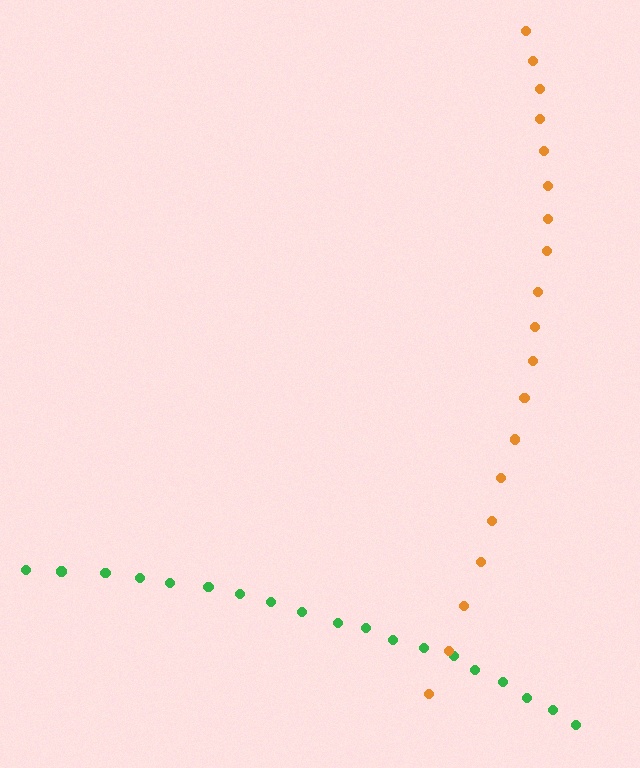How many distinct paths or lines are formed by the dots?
There are 2 distinct paths.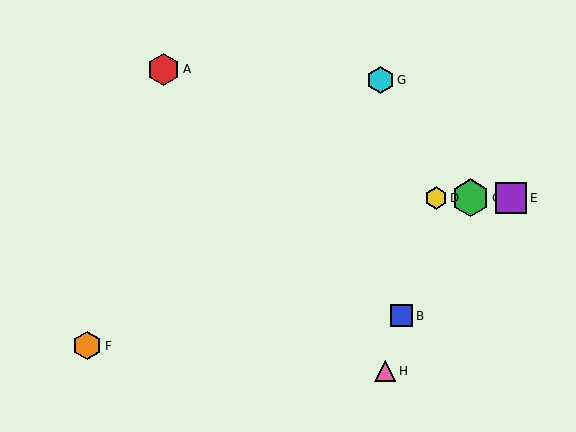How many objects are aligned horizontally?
3 objects (C, D, E) are aligned horizontally.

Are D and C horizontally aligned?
Yes, both are at y≈198.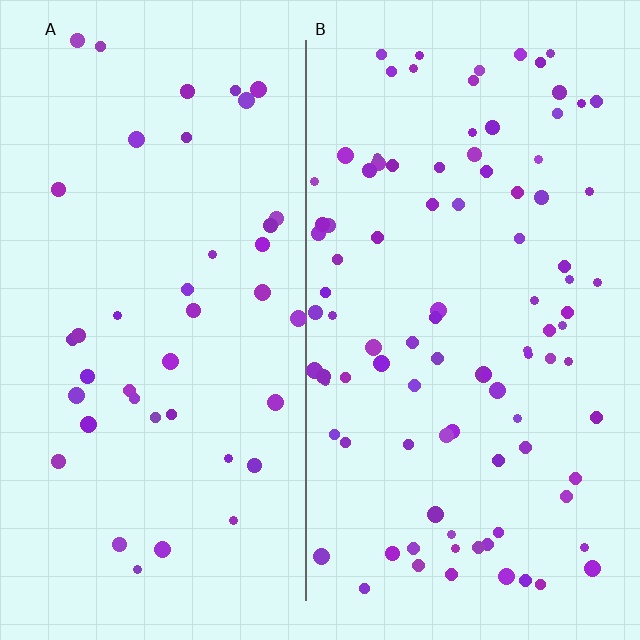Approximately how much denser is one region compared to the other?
Approximately 2.3× — region B over region A.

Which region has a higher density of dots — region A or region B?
B (the right).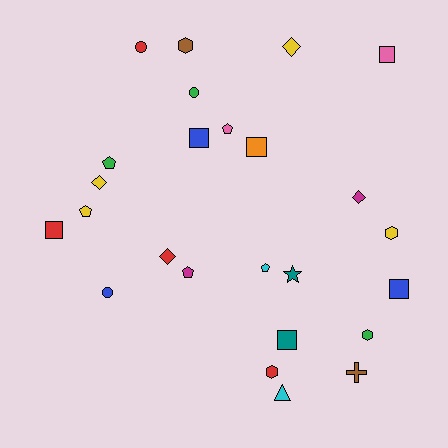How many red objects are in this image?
There are 4 red objects.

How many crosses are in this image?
There is 1 cross.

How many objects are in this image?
There are 25 objects.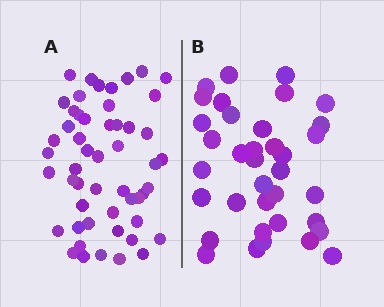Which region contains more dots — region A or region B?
Region A (the left region) has more dots.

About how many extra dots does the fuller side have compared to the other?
Region A has approximately 15 more dots than region B.